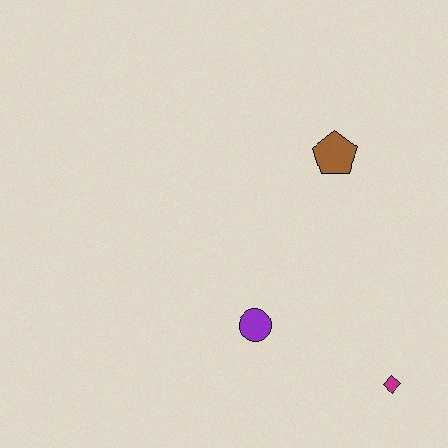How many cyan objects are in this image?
There are no cyan objects.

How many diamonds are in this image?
There is 1 diamond.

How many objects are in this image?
There are 3 objects.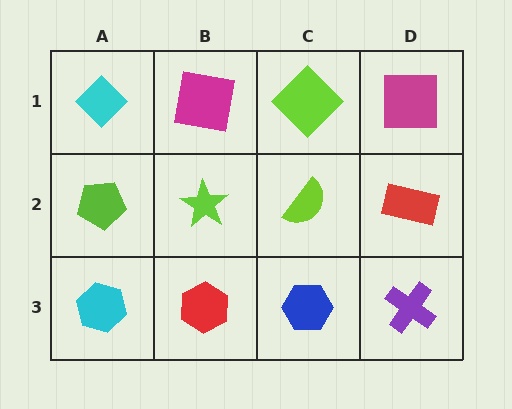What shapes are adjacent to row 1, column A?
A lime pentagon (row 2, column A), a magenta square (row 1, column B).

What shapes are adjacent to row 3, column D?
A red rectangle (row 2, column D), a blue hexagon (row 3, column C).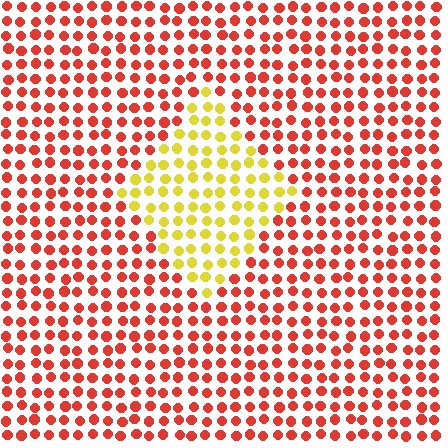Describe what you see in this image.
The image is filled with small red elements in a uniform arrangement. A diamond-shaped region is visible where the elements are tinted to a slightly different hue, forming a subtle color boundary.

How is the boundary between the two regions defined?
The boundary is defined purely by a slight shift in hue (about 56 degrees). Spacing, size, and orientation are identical on both sides.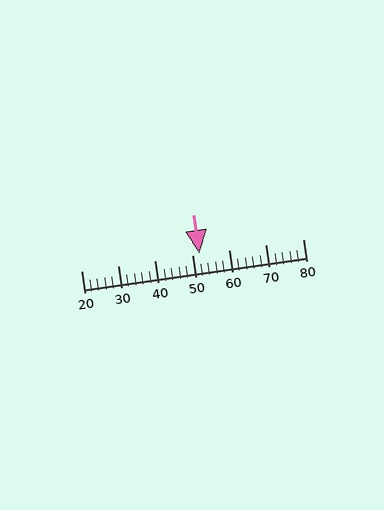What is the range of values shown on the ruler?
The ruler shows values from 20 to 80.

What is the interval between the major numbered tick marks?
The major tick marks are spaced 10 units apart.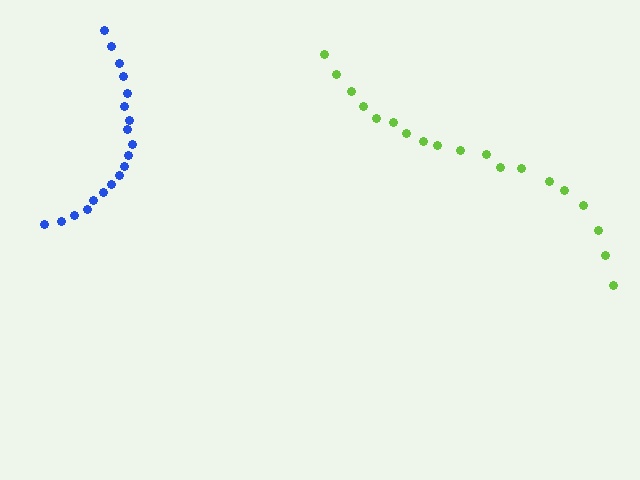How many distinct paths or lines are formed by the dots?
There are 2 distinct paths.